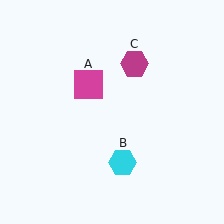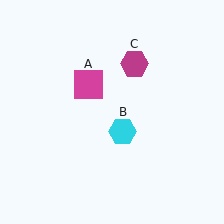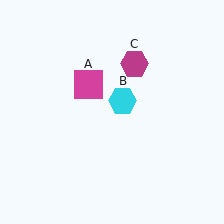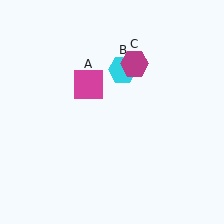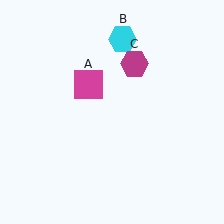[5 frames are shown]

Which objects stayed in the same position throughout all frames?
Magenta square (object A) and magenta hexagon (object C) remained stationary.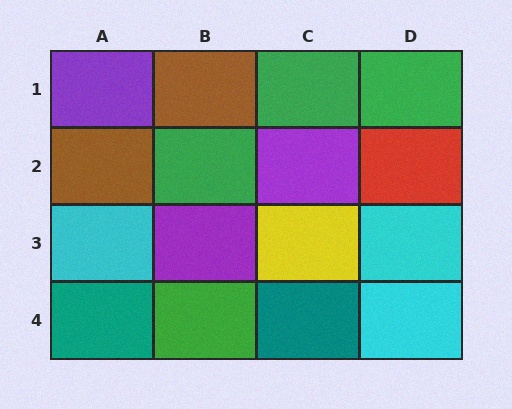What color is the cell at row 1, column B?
Brown.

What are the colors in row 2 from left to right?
Brown, green, purple, red.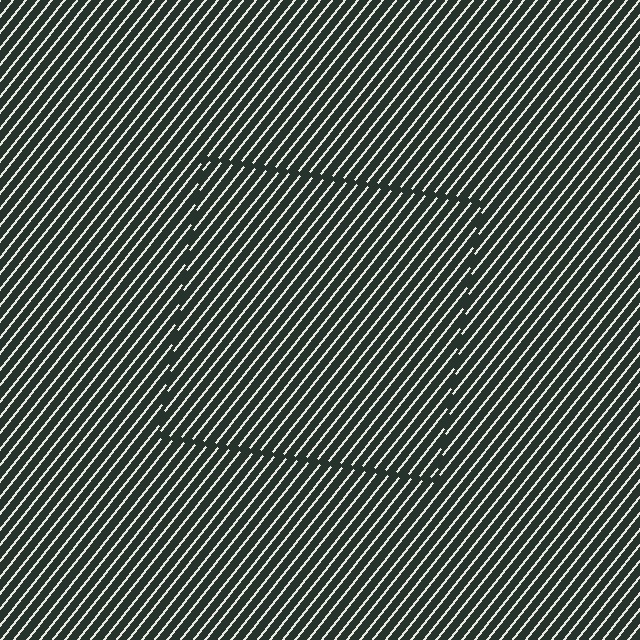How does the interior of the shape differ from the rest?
The interior of the shape contains the same grating, shifted by half a period — the contour is defined by the phase discontinuity where line-ends from the inner and outer gratings abut.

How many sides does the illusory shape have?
4 sides — the line-ends trace a square.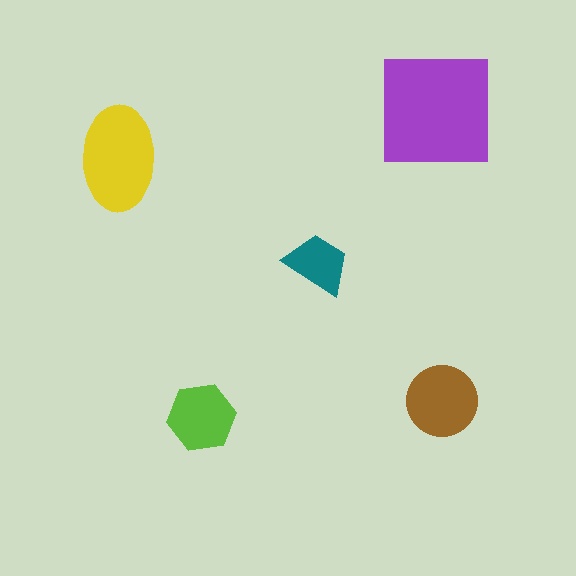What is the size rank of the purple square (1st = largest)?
1st.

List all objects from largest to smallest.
The purple square, the yellow ellipse, the brown circle, the lime hexagon, the teal trapezoid.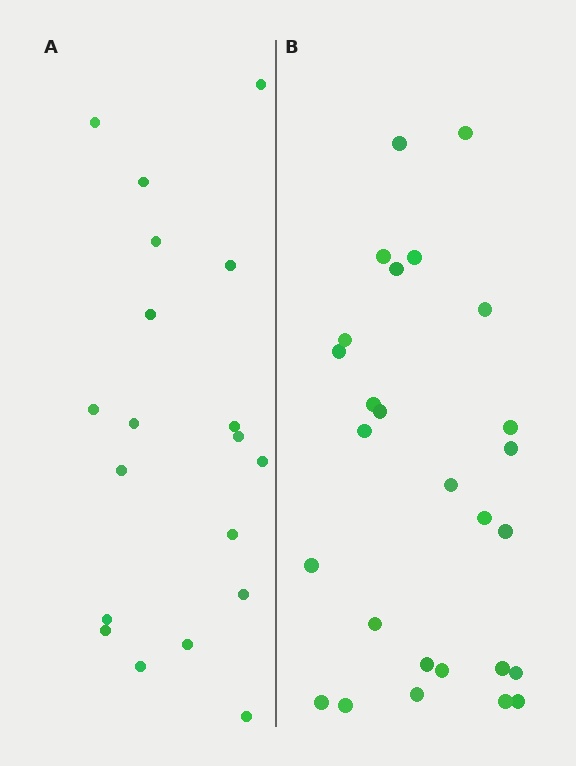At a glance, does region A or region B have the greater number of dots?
Region B (the right region) has more dots.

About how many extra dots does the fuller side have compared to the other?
Region B has roughly 8 or so more dots than region A.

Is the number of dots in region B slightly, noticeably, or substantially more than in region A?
Region B has noticeably more, but not dramatically so. The ratio is roughly 1.4 to 1.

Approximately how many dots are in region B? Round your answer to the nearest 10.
About 30 dots. (The exact count is 27, which rounds to 30.)